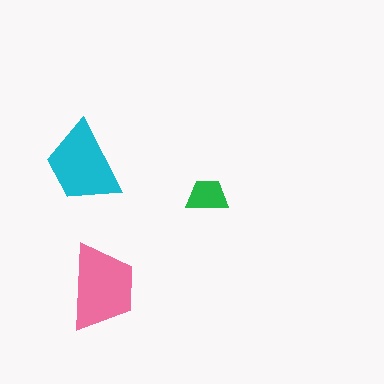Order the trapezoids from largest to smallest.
the pink one, the cyan one, the green one.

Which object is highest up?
The cyan trapezoid is topmost.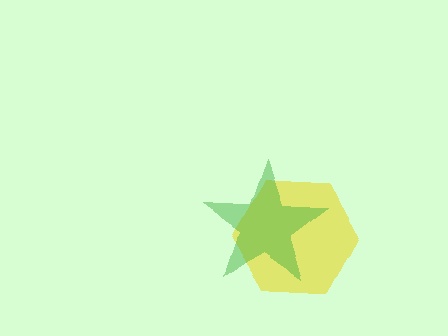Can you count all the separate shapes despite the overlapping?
Yes, there are 2 separate shapes.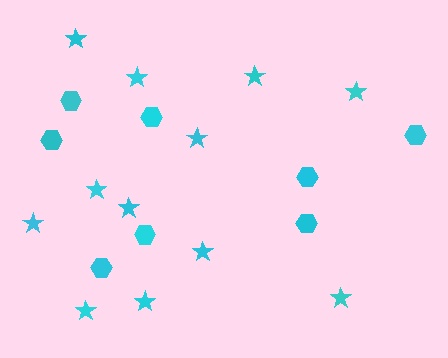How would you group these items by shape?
There are 2 groups: one group of hexagons (8) and one group of stars (12).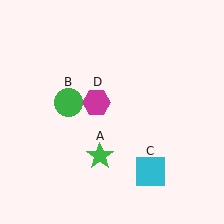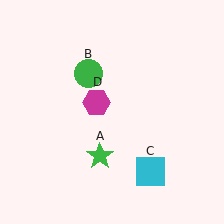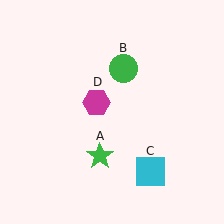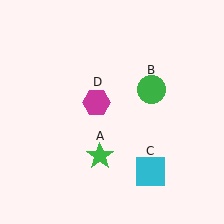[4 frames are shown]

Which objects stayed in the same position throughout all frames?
Green star (object A) and cyan square (object C) and magenta hexagon (object D) remained stationary.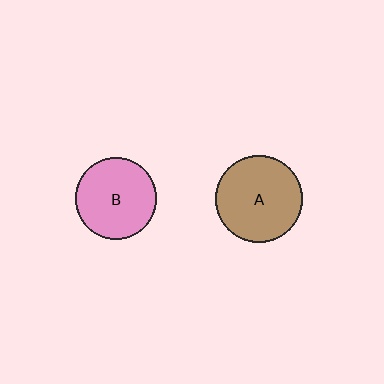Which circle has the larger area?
Circle A (brown).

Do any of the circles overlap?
No, none of the circles overlap.